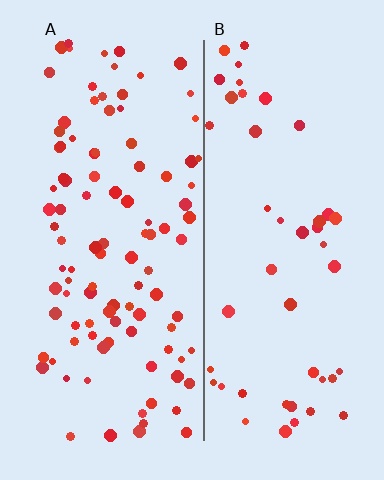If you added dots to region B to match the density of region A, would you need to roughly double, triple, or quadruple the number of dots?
Approximately double.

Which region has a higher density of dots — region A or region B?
A (the left).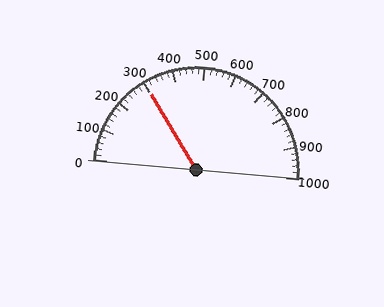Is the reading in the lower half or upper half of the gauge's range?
The reading is in the lower half of the range (0 to 1000).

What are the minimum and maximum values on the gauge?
The gauge ranges from 0 to 1000.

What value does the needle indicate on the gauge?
The needle indicates approximately 300.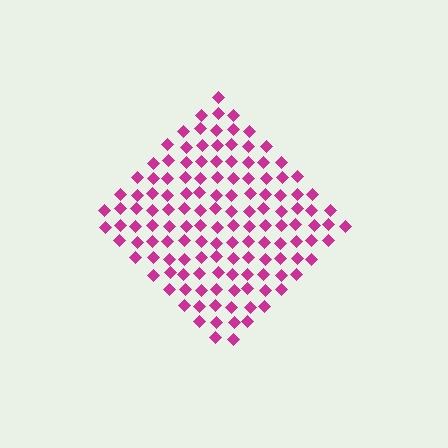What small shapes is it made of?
It is made of small diamonds.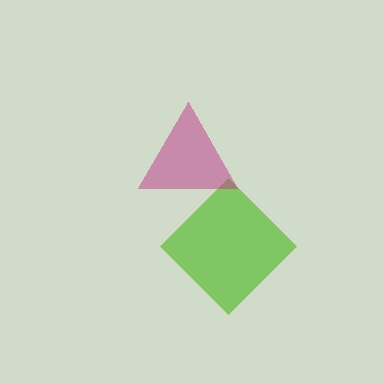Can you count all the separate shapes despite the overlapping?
Yes, there are 2 separate shapes.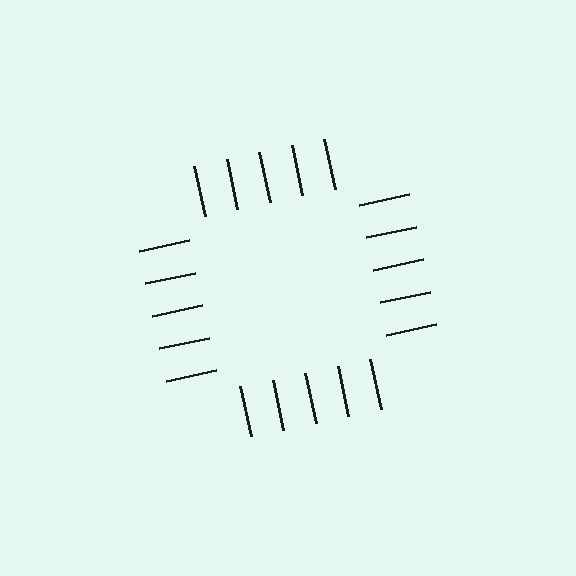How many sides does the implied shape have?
4 sides — the line-ends trace a square.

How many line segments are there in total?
20 — 5 along each of the 4 edges.